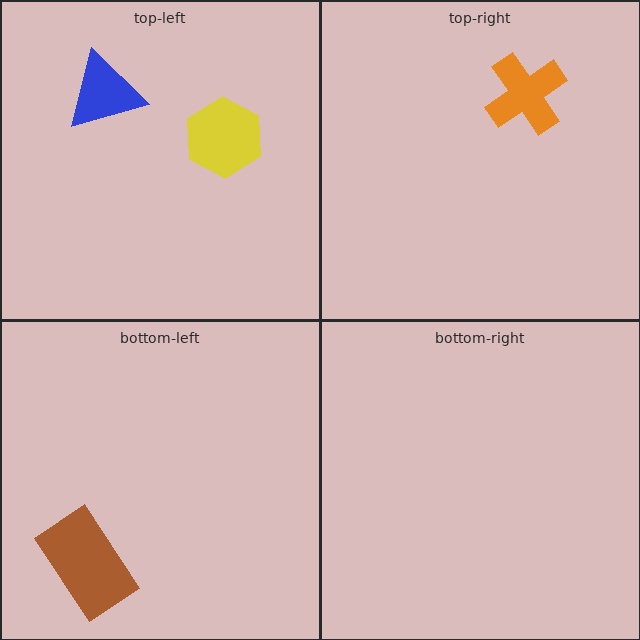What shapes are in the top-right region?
The orange cross.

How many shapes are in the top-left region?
2.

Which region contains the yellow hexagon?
The top-left region.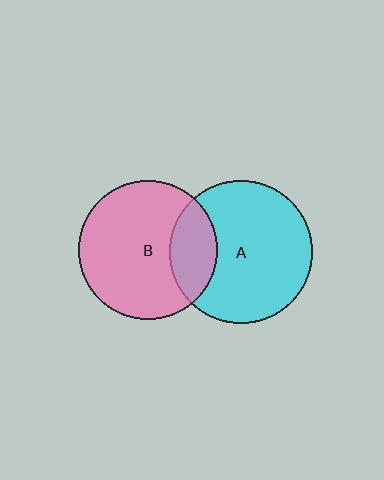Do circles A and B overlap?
Yes.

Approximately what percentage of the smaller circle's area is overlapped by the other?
Approximately 25%.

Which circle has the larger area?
Circle A (cyan).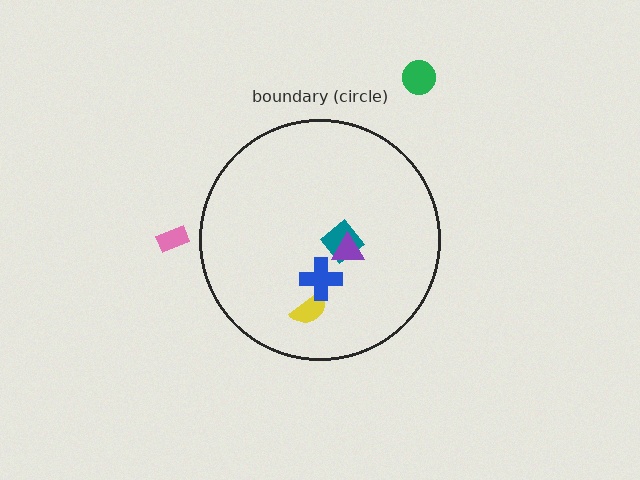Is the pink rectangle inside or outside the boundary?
Outside.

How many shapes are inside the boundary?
4 inside, 2 outside.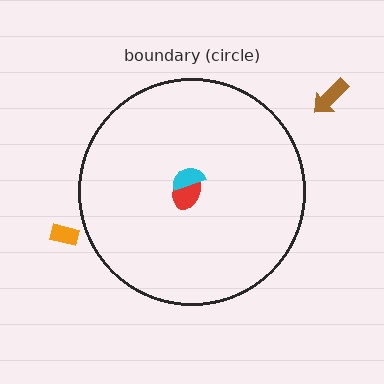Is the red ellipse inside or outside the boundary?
Inside.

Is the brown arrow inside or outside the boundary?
Outside.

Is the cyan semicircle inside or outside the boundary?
Inside.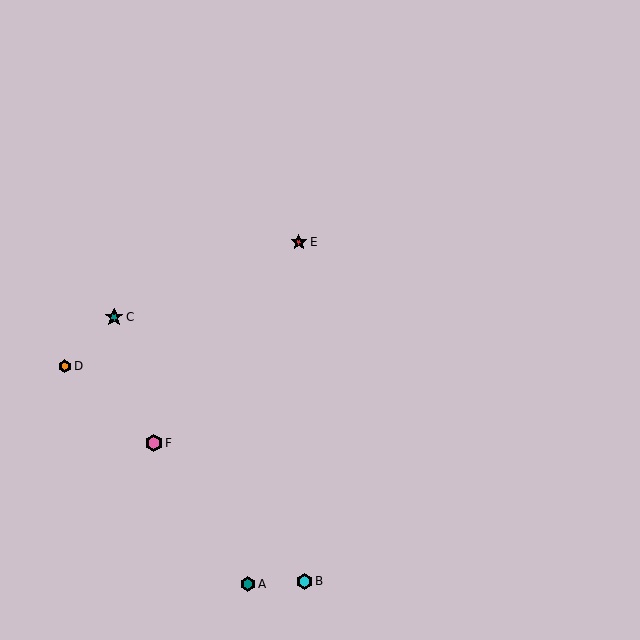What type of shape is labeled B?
Shape B is a cyan hexagon.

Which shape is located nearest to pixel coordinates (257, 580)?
The teal hexagon (labeled A) at (248, 584) is nearest to that location.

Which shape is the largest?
The teal star (labeled C) is the largest.